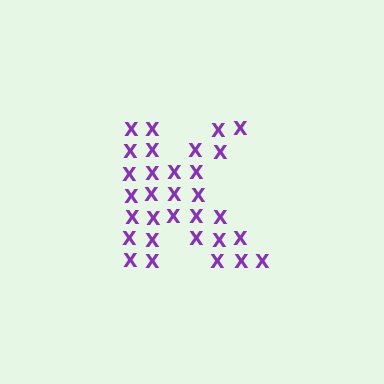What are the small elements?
The small elements are letter X's.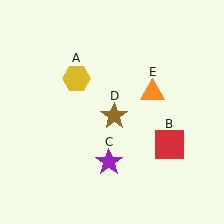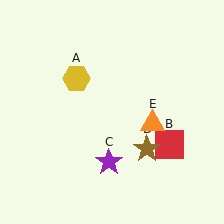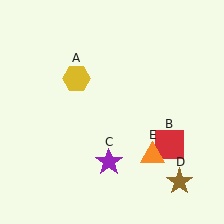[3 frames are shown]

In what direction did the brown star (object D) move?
The brown star (object D) moved down and to the right.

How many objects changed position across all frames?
2 objects changed position: brown star (object D), orange triangle (object E).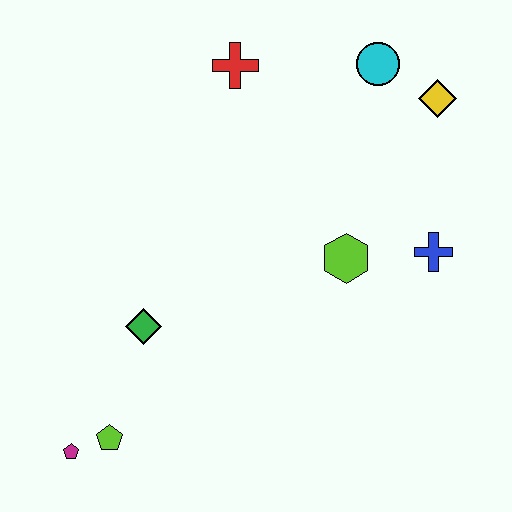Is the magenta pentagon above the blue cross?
No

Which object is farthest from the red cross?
The magenta pentagon is farthest from the red cross.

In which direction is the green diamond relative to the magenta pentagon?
The green diamond is above the magenta pentagon.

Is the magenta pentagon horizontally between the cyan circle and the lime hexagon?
No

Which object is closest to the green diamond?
The lime pentagon is closest to the green diamond.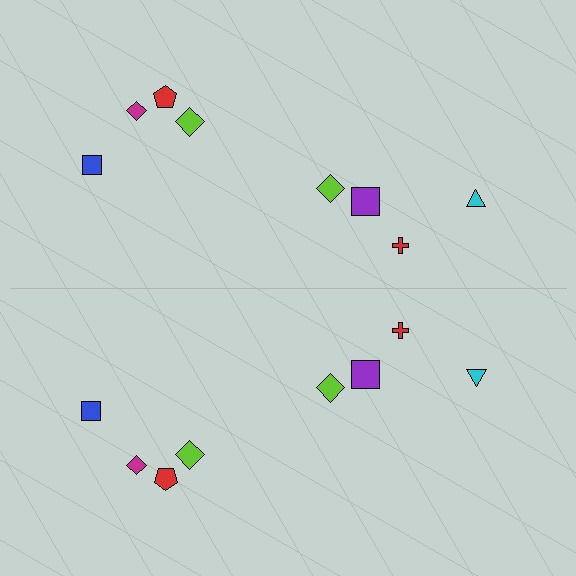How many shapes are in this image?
There are 16 shapes in this image.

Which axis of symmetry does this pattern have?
The pattern has a horizontal axis of symmetry running through the center of the image.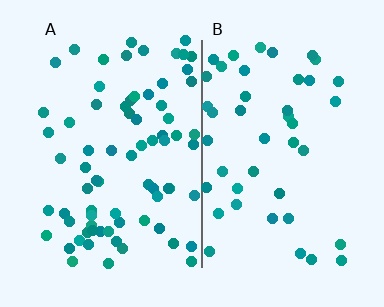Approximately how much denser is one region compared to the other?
Approximately 1.7× — region A over region B.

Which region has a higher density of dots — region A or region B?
A (the left).